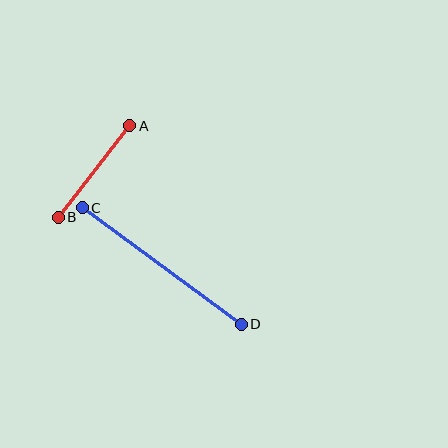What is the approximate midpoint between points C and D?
The midpoint is at approximately (162, 266) pixels.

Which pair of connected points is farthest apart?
Points C and D are farthest apart.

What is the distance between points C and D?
The distance is approximately 197 pixels.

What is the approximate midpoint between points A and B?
The midpoint is at approximately (94, 171) pixels.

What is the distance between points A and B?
The distance is approximately 116 pixels.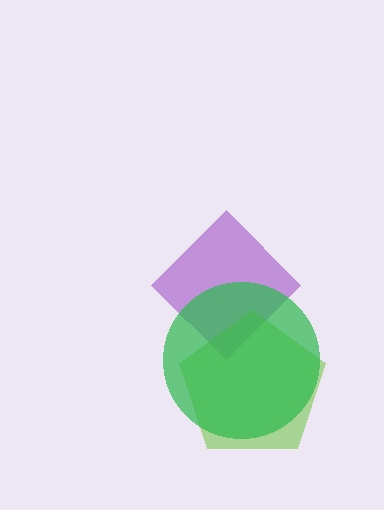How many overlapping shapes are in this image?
There are 3 overlapping shapes in the image.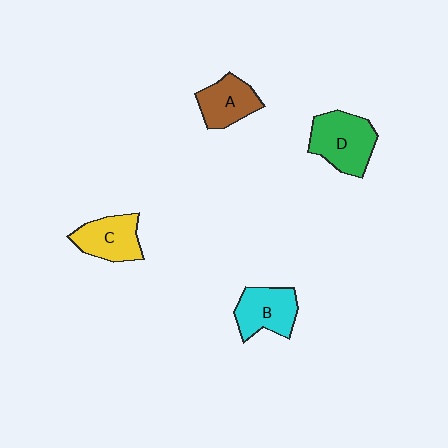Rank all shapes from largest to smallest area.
From largest to smallest: D (green), B (cyan), C (yellow), A (brown).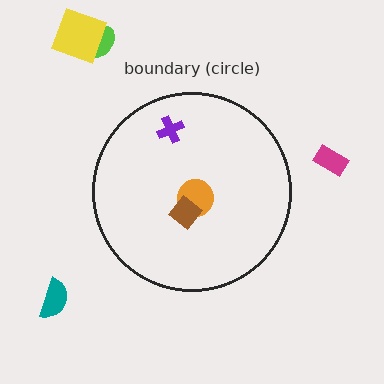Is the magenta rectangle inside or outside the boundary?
Outside.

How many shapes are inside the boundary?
3 inside, 4 outside.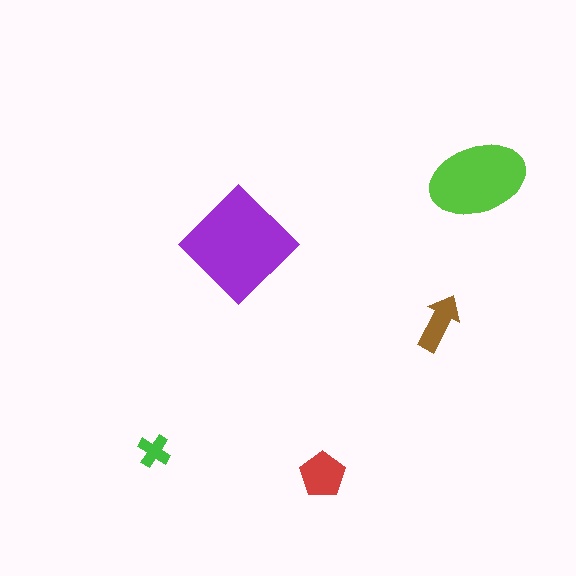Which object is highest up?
The lime ellipse is topmost.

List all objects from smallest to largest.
The green cross, the brown arrow, the red pentagon, the lime ellipse, the purple diamond.